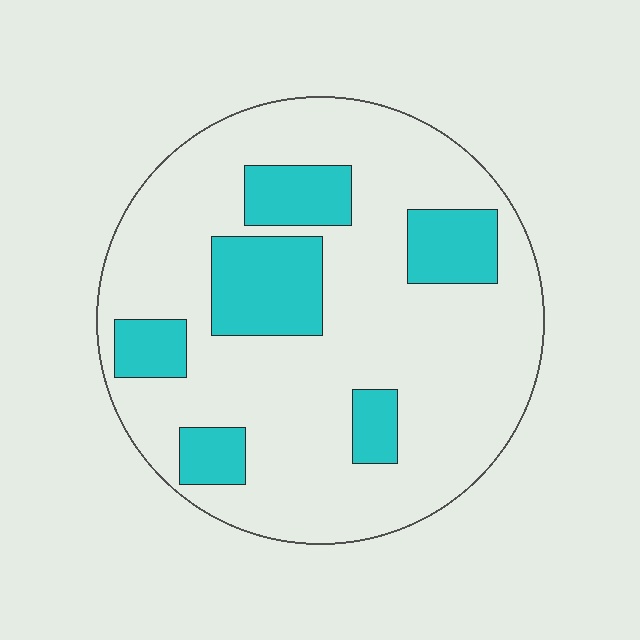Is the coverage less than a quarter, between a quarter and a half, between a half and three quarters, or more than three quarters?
Less than a quarter.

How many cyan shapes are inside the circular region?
6.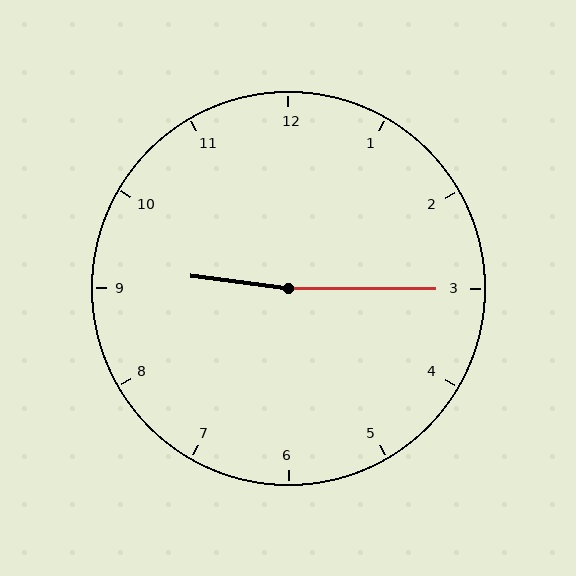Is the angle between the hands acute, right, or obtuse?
It is obtuse.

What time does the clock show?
9:15.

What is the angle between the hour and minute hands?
Approximately 172 degrees.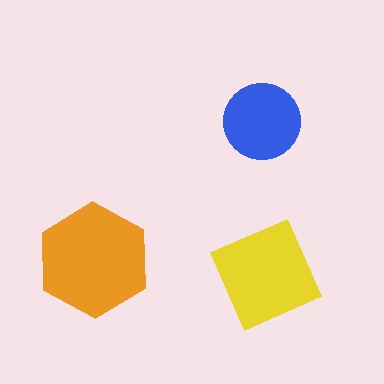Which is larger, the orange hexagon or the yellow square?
The orange hexagon.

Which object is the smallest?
The blue circle.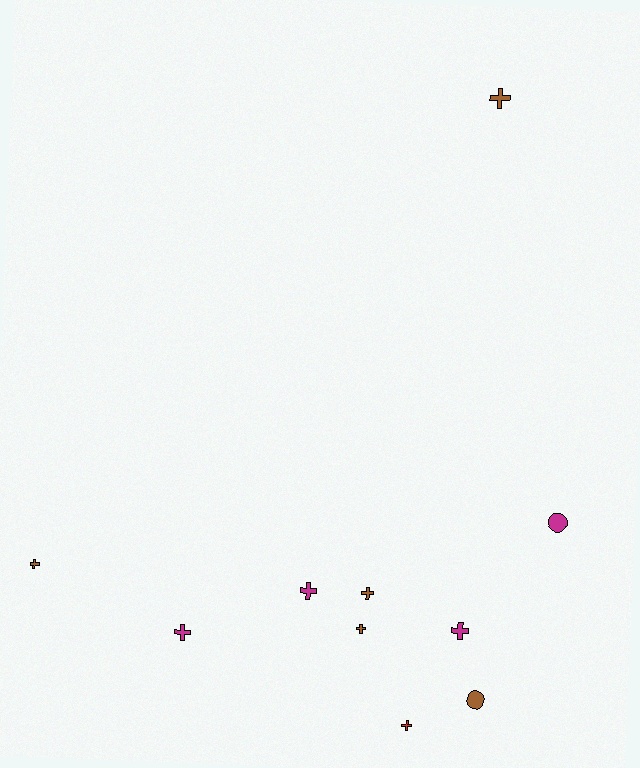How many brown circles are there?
There is 1 brown circle.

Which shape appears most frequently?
Cross, with 8 objects.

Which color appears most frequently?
Brown, with 5 objects.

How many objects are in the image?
There are 10 objects.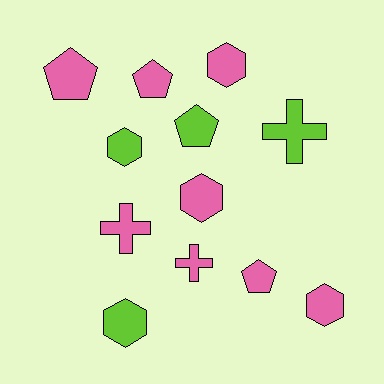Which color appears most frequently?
Pink, with 8 objects.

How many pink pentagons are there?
There are 3 pink pentagons.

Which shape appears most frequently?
Hexagon, with 5 objects.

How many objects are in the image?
There are 12 objects.